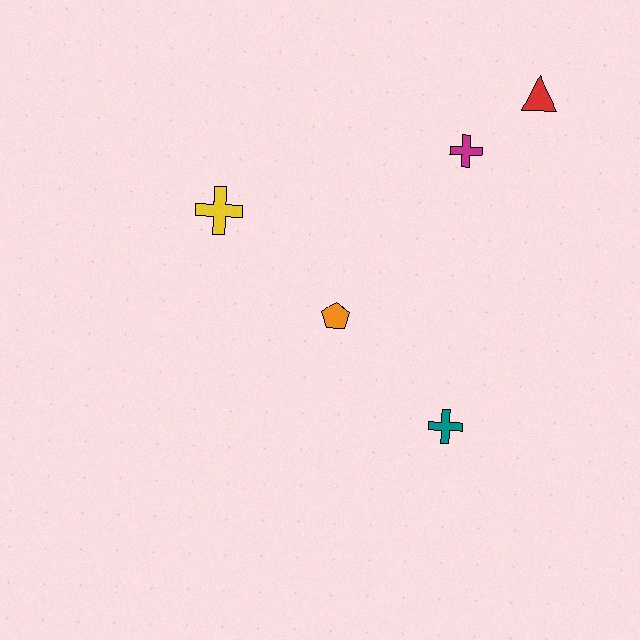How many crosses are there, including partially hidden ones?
There are 3 crosses.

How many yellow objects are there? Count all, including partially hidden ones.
There is 1 yellow object.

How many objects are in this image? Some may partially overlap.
There are 5 objects.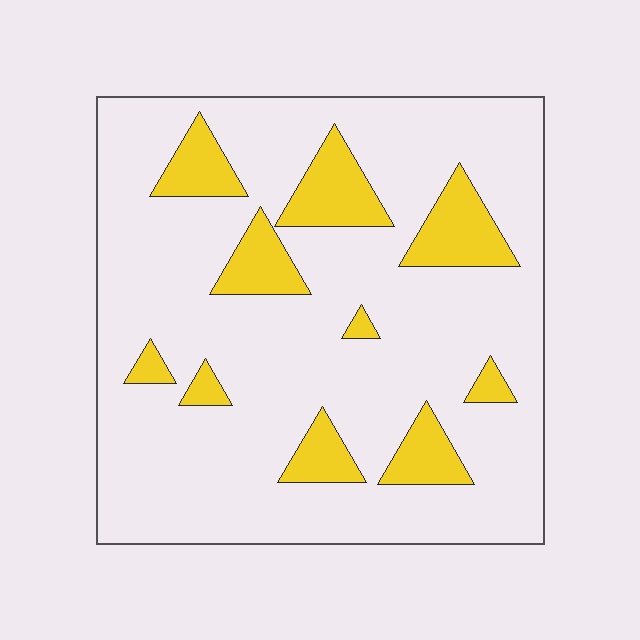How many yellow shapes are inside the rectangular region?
10.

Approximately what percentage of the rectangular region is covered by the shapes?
Approximately 15%.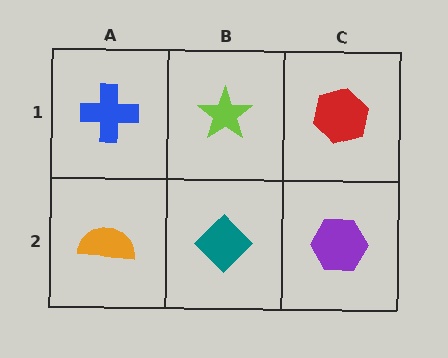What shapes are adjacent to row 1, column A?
An orange semicircle (row 2, column A), a lime star (row 1, column B).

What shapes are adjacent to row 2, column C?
A red hexagon (row 1, column C), a teal diamond (row 2, column B).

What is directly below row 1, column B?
A teal diamond.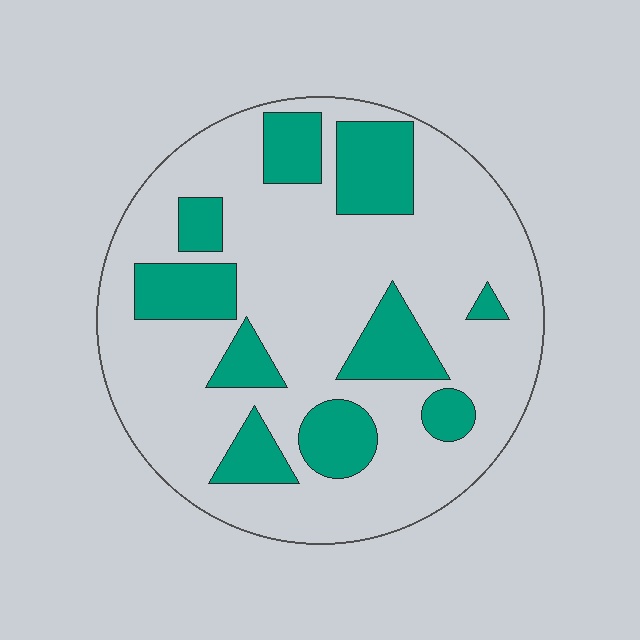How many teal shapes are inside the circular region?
10.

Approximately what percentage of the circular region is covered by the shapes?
Approximately 25%.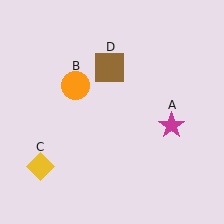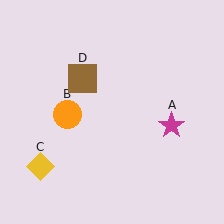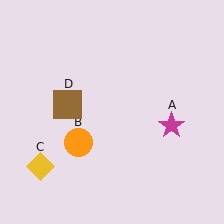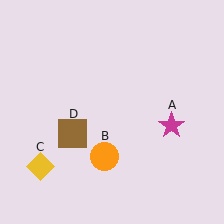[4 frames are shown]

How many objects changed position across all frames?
2 objects changed position: orange circle (object B), brown square (object D).